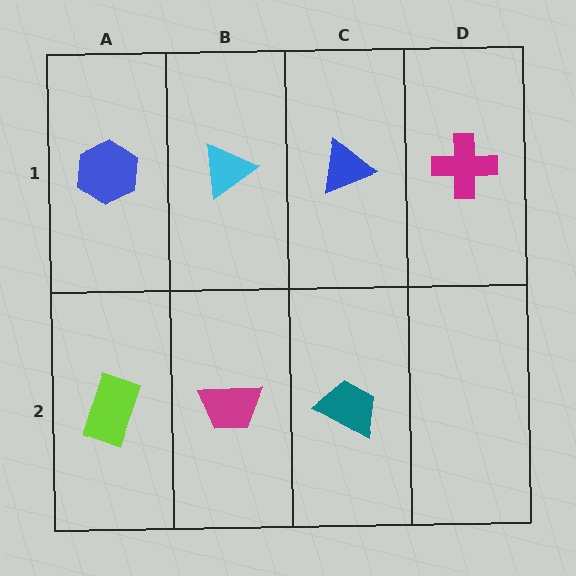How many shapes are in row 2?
3 shapes.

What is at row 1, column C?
A blue triangle.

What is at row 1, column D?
A magenta cross.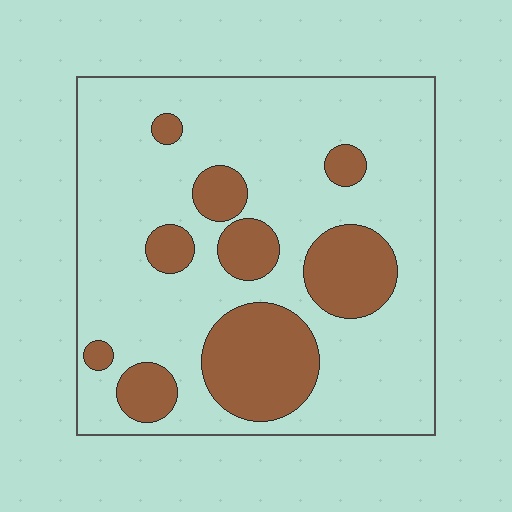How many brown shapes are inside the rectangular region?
9.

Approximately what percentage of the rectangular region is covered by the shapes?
Approximately 25%.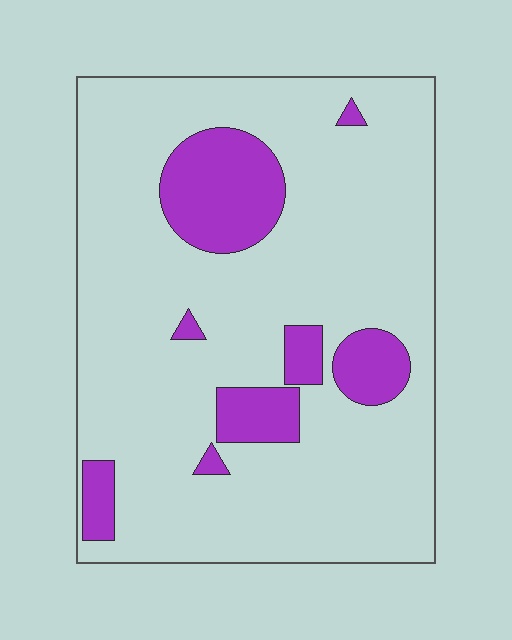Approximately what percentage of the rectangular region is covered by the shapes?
Approximately 15%.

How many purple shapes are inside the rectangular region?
8.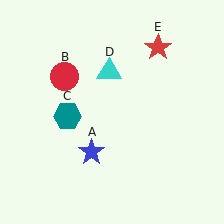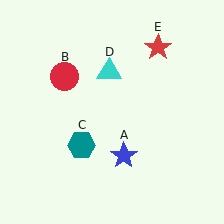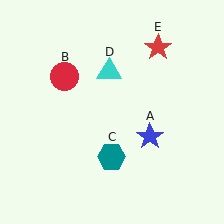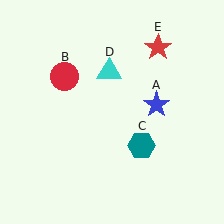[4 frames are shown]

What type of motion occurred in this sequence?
The blue star (object A), teal hexagon (object C) rotated counterclockwise around the center of the scene.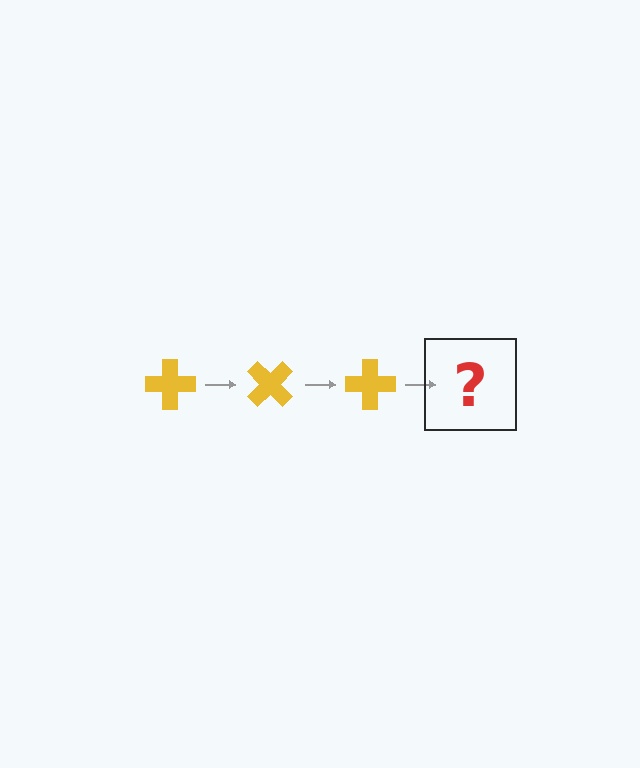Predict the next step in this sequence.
The next step is a yellow cross rotated 135 degrees.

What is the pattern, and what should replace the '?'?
The pattern is that the cross rotates 45 degrees each step. The '?' should be a yellow cross rotated 135 degrees.